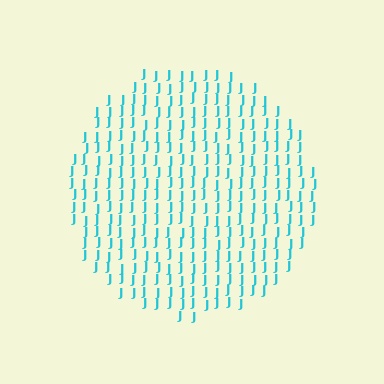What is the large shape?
The large shape is a circle.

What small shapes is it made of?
It is made of small letter J's.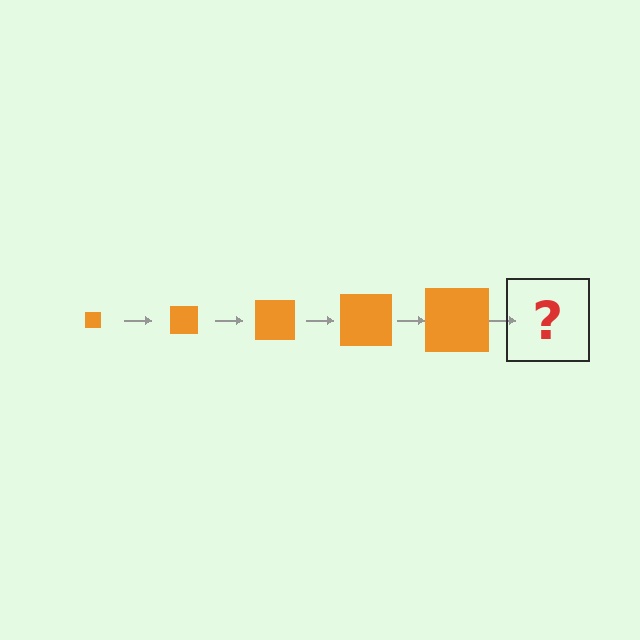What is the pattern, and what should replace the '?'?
The pattern is that the square gets progressively larger each step. The '?' should be an orange square, larger than the previous one.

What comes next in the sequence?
The next element should be an orange square, larger than the previous one.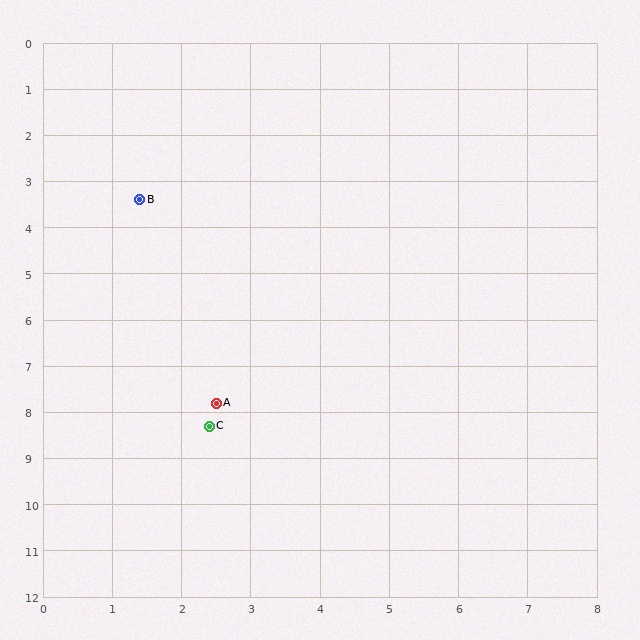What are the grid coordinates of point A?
Point A is at approximately (2.5, 7.8).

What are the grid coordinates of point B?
Point B is at approximately (1.4, 3.4).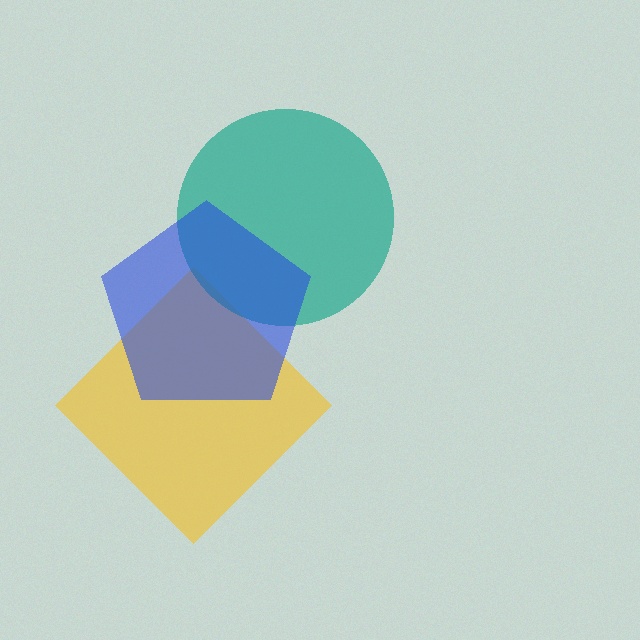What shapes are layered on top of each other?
The layered shapes are: a yellow diamond, a teal circle, a blue pentagon.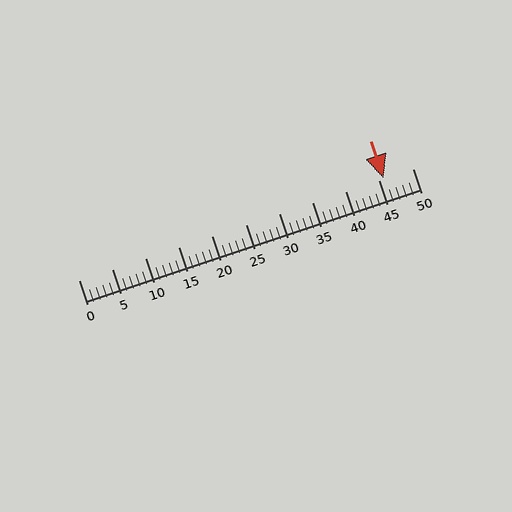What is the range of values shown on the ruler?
The ruler shows values from 0 to 50.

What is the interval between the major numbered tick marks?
The major tick marks are spaced 5 units apart.